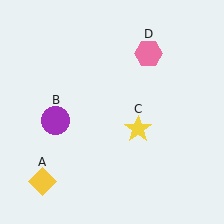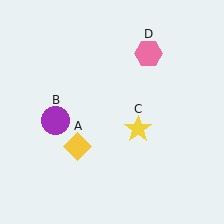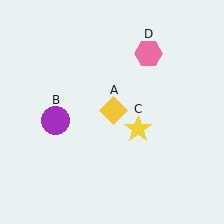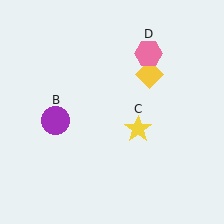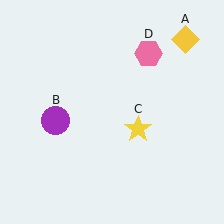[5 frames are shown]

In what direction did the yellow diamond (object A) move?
The yellow diamond (object A) moved up and to the right.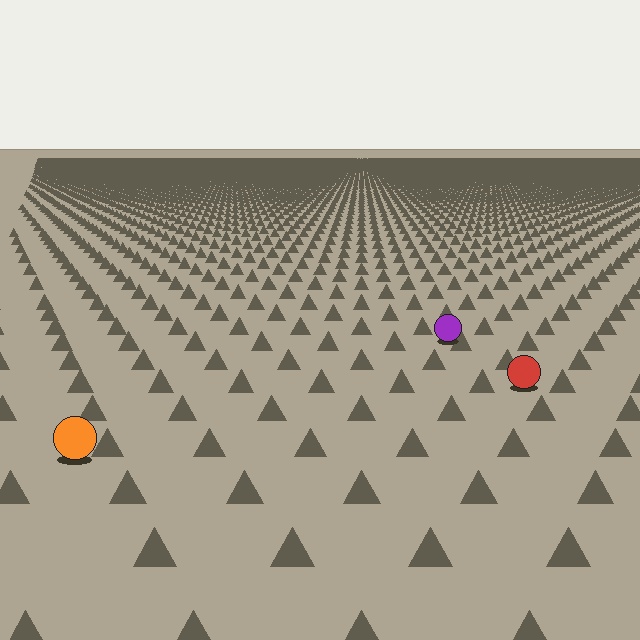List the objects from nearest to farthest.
From nearest to farthest: the orange circle, the red circle, the purple circle.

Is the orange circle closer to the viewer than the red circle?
Yes. The orange circle is closer — you can tell from the texture gradient: the ground texture is coarser near it.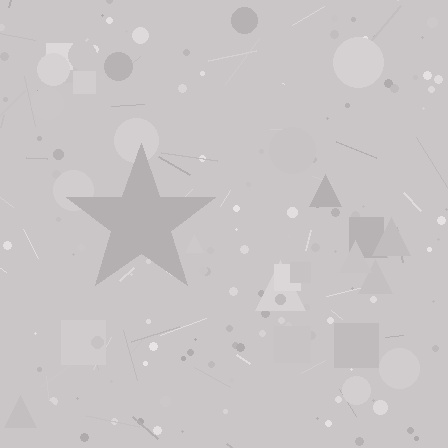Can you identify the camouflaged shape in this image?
The camouflaged shape is a star.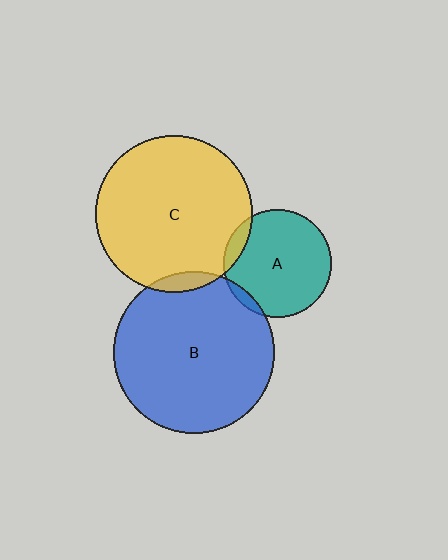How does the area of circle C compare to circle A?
Approximately 2.1 times.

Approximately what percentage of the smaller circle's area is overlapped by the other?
Approximately 5%.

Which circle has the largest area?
Circle B (blue).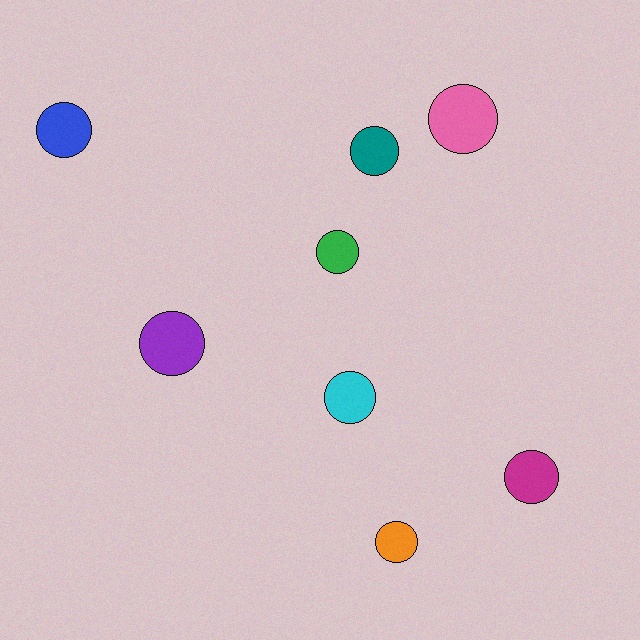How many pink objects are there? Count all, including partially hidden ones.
There is 1 pink object.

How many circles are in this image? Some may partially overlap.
There are 8 circles.